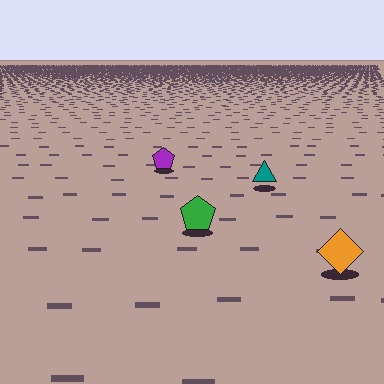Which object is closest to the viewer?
The orange diamond is closest. The texture marks near it are larger and more spread out.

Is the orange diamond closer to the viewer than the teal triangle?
Yes. The orange diamond is closer — you can tell from the texture gradient: the ground texture is coarser near it.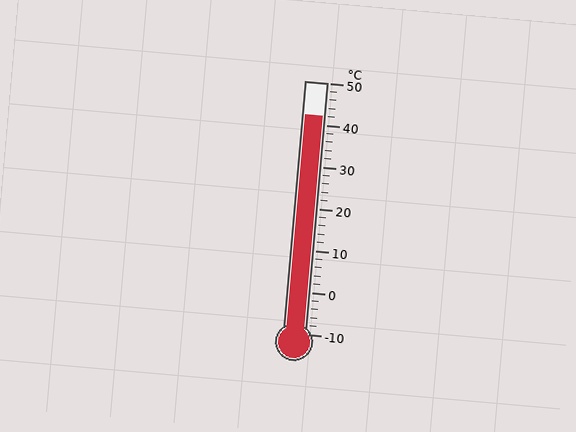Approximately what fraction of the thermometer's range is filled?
The thermometer is filled to approximately 85% of its range.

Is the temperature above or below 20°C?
The temperature is above 20°C.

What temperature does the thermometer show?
The thermometer shows approximately 42°C.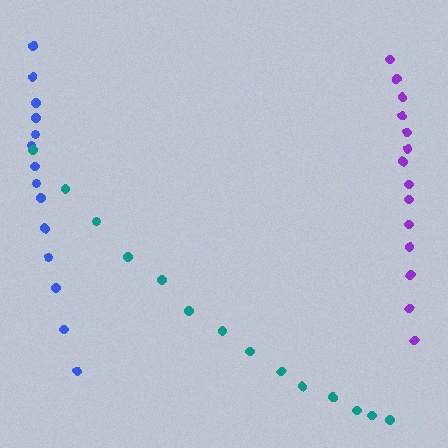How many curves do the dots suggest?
There are 3 distinct paths.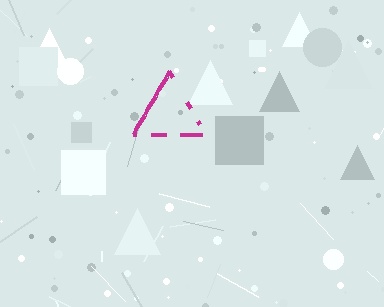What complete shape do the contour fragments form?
The contour fragments form a triangle.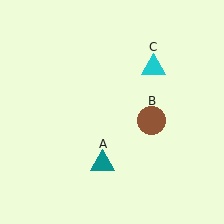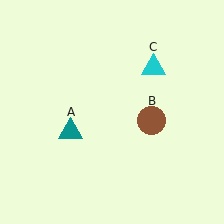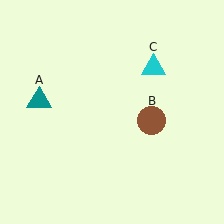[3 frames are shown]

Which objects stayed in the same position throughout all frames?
Brown circle (object B) and cyan triangle (object C) remained stationary.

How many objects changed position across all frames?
1 object changed position: teal triangle (object A).